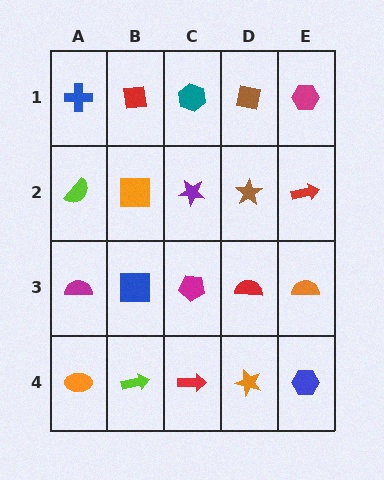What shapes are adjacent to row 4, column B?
A blue square (row 3, column B), an orange ellipse (row 4, column A), a red arrow (row 4, column C).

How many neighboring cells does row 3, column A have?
3.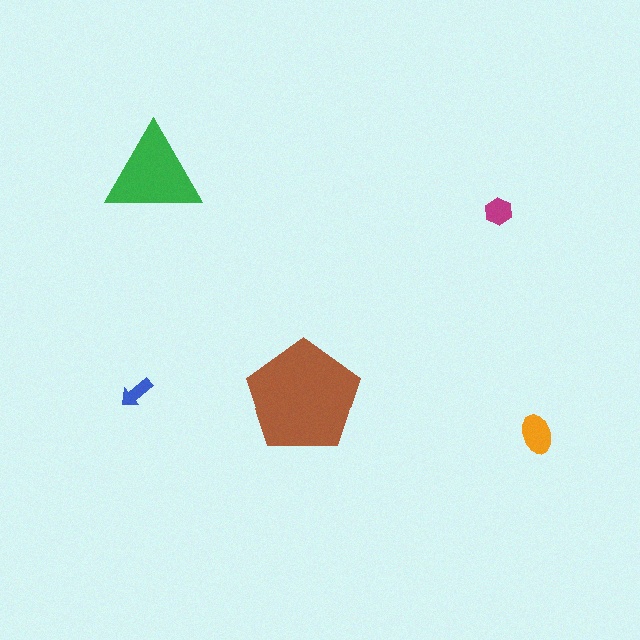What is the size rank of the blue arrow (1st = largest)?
5th.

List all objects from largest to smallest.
The brown pentagon, the green triangle, the orange ellipse, the magenta hexagon, the blue arrow.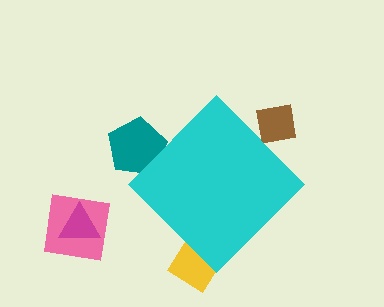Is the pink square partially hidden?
No, the pink square is fully visible.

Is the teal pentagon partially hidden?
Yes, the teal pentagon is partially hidden behind the cyan diamond.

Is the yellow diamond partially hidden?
Yes, the yellow diamond is partially hidden behind the cyan diamond.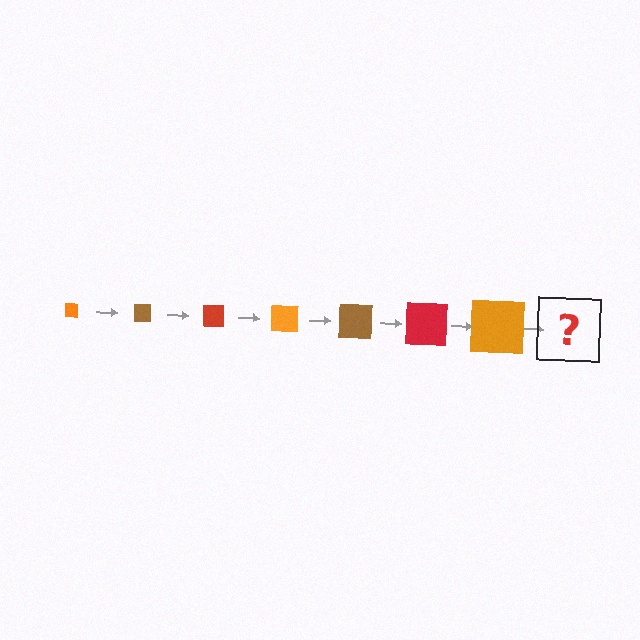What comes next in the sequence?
The next element should be a brown square, larger than the previous one.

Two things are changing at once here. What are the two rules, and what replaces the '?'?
The two rules are that the square grows larger each step and the color cycles through orange, brown, and red. The '?' should be a brown square, larger than the previous one.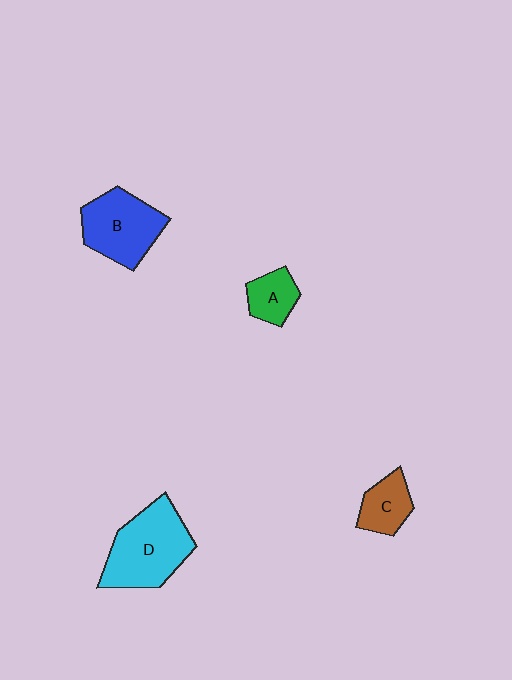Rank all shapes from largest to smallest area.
From largest to smallest: D (cyan), B (blue), C (brown), A (green).